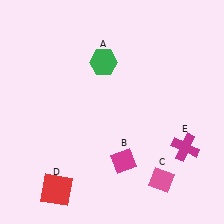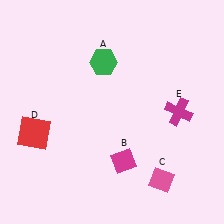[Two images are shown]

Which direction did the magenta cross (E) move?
The magenta cross (E) moved up.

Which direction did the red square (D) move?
The red square (D) moved up.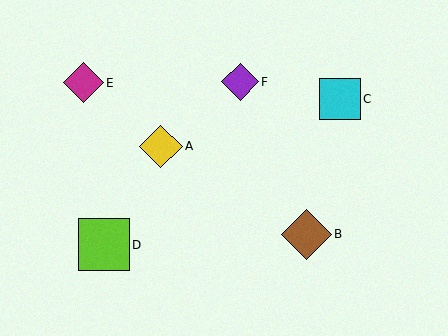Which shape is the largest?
The lime square (labeled D) is the largest.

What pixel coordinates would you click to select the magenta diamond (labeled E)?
Click at (84, 83) to select the magenta diamond E.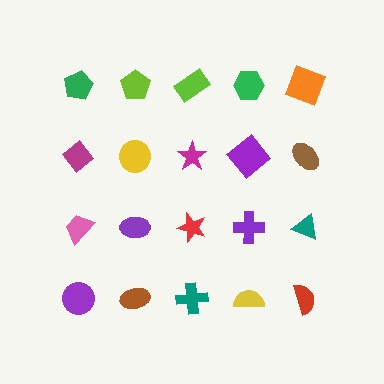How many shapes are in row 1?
5 shapes.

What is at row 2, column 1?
A magenta diamond.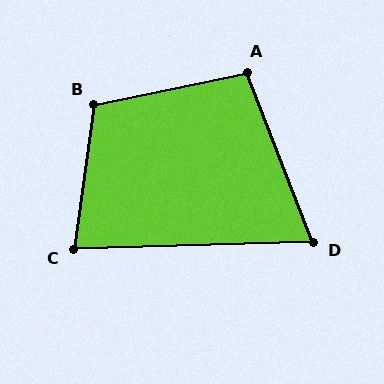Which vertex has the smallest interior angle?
D, at approximately 70 degrees.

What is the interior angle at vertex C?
Approximately 81 degrees (acute).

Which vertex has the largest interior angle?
B, at approximately 110 degrees.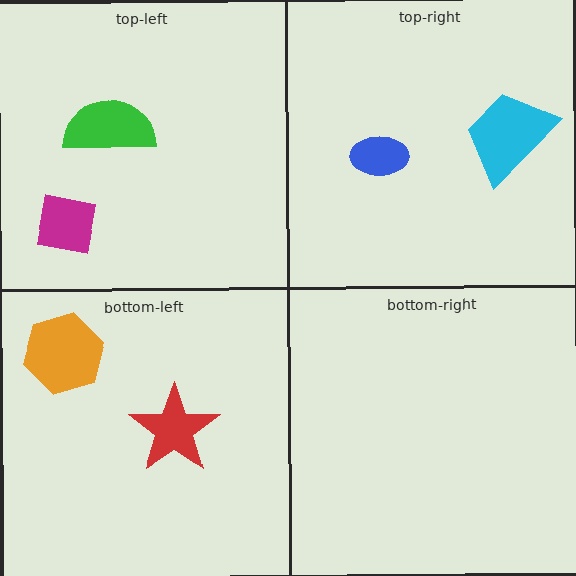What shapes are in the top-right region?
The cyan trapezoid, the blue ellipse.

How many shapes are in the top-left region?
2.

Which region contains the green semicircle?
The top-left region.